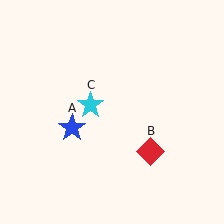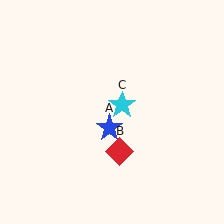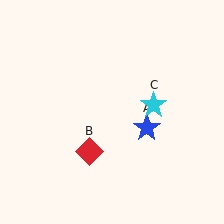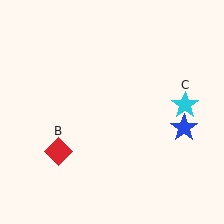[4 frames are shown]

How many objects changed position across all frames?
3 objects changed position: blue star (object A), red diamond (object B), cyan star (object C).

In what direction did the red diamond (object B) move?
The red diamond (object B) moved left.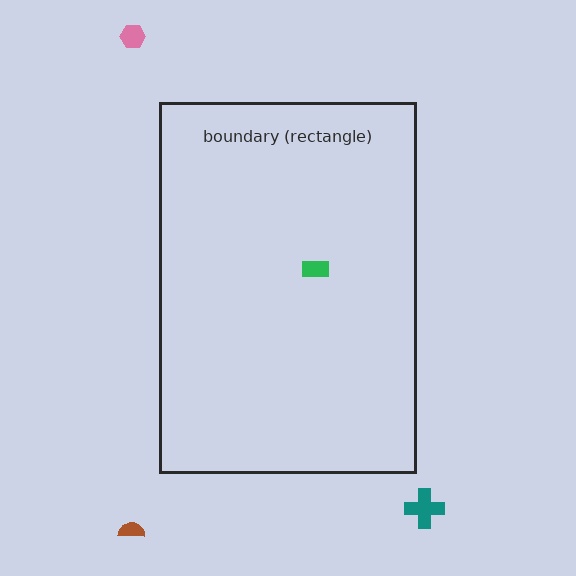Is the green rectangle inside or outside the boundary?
Inside.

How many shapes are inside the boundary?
1 inside, 3 outside.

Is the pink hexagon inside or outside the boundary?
Outside.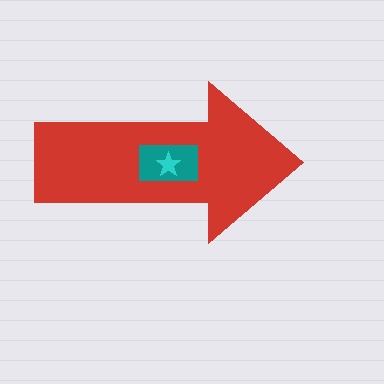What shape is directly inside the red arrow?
The teal rectangle.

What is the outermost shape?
The red arrow.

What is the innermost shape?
The cyan star.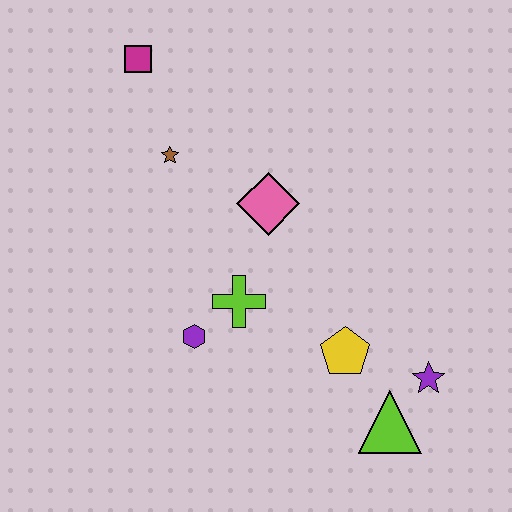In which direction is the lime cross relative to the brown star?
The lime cross is below the brown star.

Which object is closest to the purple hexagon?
The lime cross is closest to the purple hexagon.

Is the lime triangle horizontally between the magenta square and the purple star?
Yes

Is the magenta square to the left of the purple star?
Yes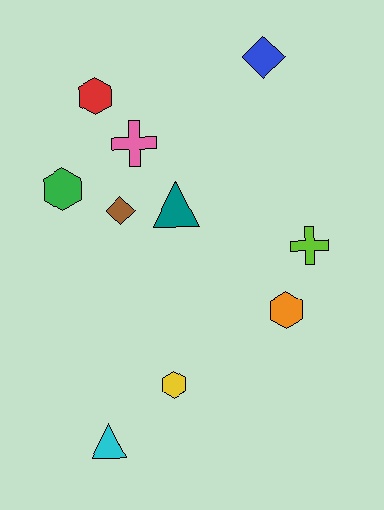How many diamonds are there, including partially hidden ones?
There are 2 diamonds.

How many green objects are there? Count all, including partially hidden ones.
There is 1 green object.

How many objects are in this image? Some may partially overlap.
There are 10 objects.